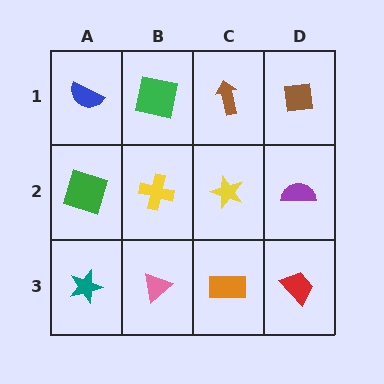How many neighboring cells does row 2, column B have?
4.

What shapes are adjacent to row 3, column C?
A yellow star (row 2, column C), a pink triangle (row 3, column B), a red trapezoid (row 3, column D).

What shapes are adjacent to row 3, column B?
A yellow cross (row 2, column B), a teal star (row 3, column A), an orange rectangle (row 3, column C).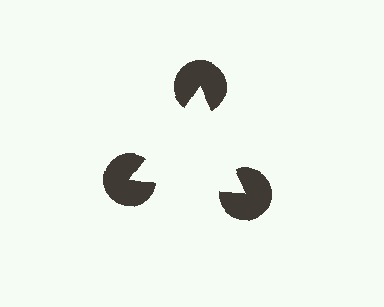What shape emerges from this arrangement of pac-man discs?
An illusory triangle — its edges are inferred from the aligned wedge cuts in the pac-man discs, not physically drawn.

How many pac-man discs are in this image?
There are 3 — one at each vertex of the illusory triangle.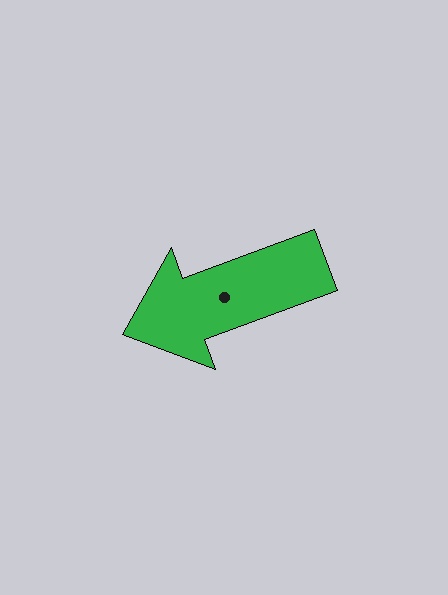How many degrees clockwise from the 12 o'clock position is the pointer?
Approximately 250 degrees.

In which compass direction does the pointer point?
West.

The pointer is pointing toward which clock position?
Roughly 8 o'clock.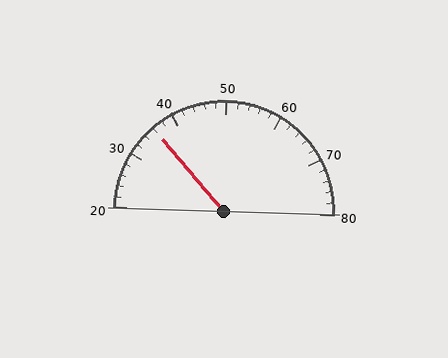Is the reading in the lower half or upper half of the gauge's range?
The reading is in the lower half of the range (20 to 80).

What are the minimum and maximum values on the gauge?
The gauge ranges from 20 to 80.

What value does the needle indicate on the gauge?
The needle indicates approximately 36.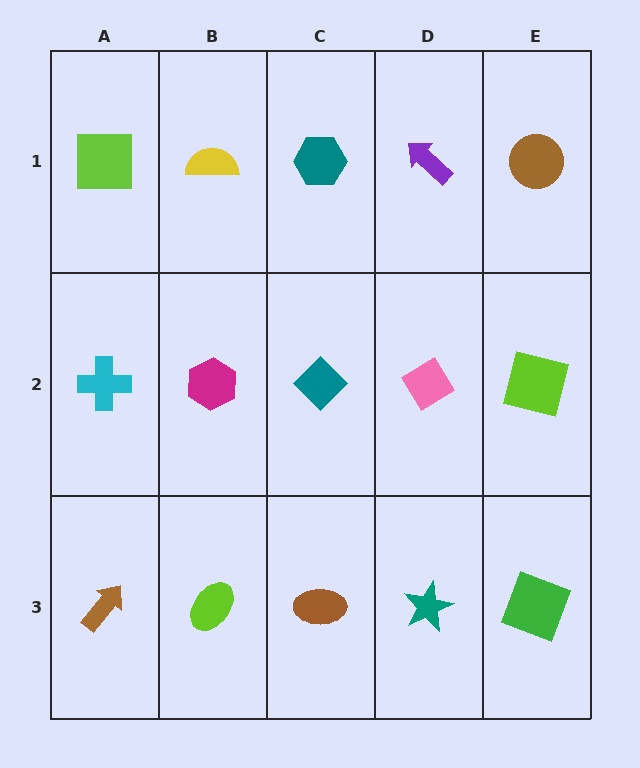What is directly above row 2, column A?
A lime square.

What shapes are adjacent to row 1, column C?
A teal diamond (row 2, column C), a yellow semicircle (row 1, column B), a purple arrow (row 1, column D).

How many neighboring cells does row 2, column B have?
4.